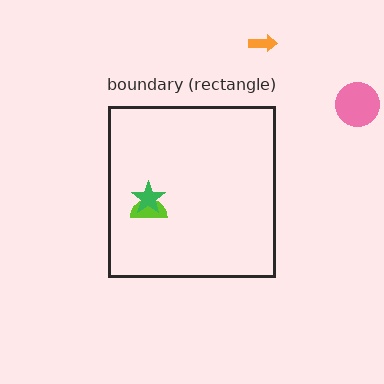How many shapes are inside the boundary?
2 inside, 2 outside.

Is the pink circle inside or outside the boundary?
Outside.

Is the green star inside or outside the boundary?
Inside.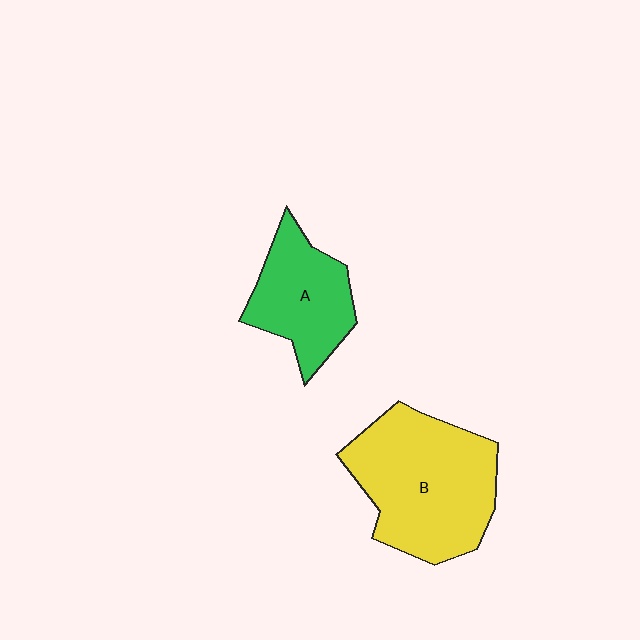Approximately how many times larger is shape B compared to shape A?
Approximately 1.7 times.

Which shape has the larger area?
Shape B (yellow).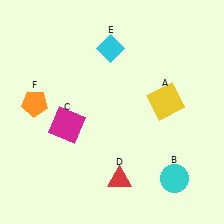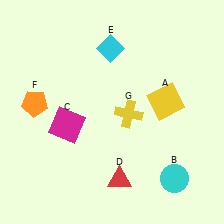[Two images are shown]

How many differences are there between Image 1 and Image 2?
There is 1 difference between the two images.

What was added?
A yellow cross (G) was added in Image 2.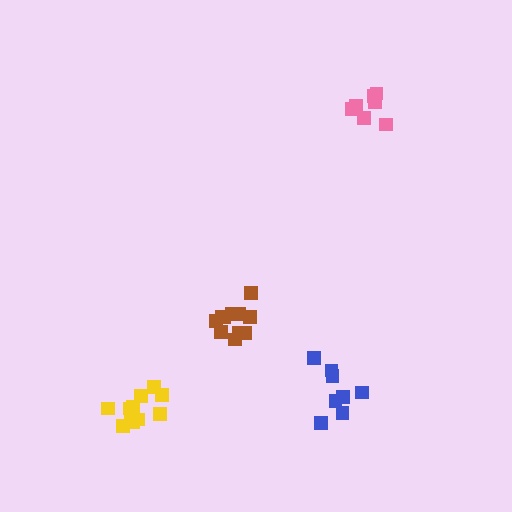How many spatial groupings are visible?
There are 4 spatial groupings.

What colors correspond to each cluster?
The clusters are colored: yellow, blue, pink, brown.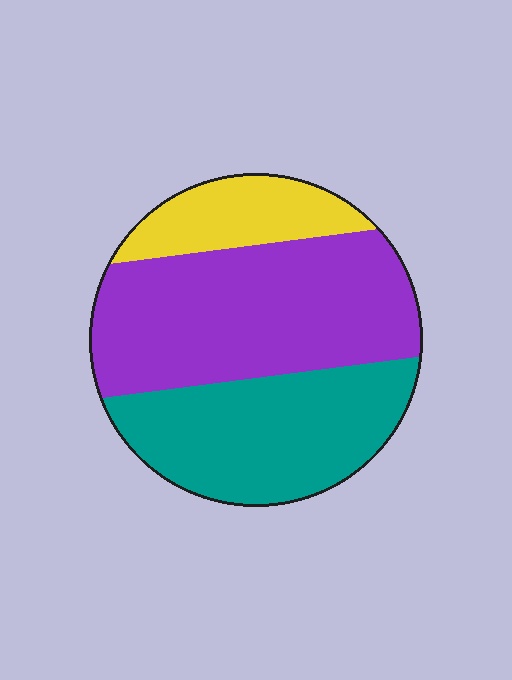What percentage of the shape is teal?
Teal covers about 35% of the shape.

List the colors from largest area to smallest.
From largest to smallest: purple, teal, yellow.